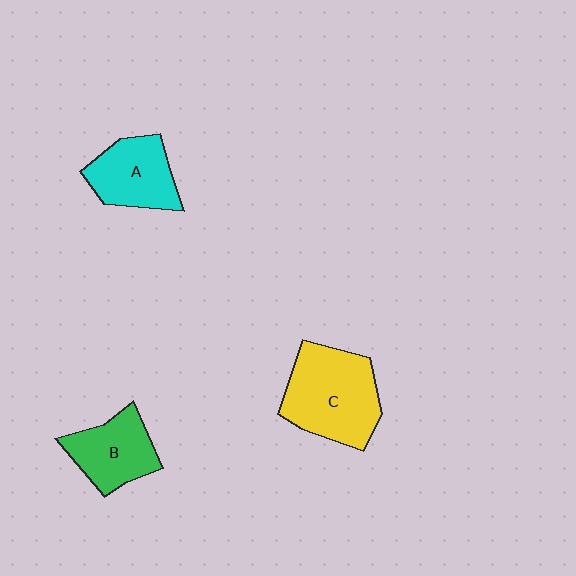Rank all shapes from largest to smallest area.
From largest to smallest: C (yellow), A (cyan), B (green).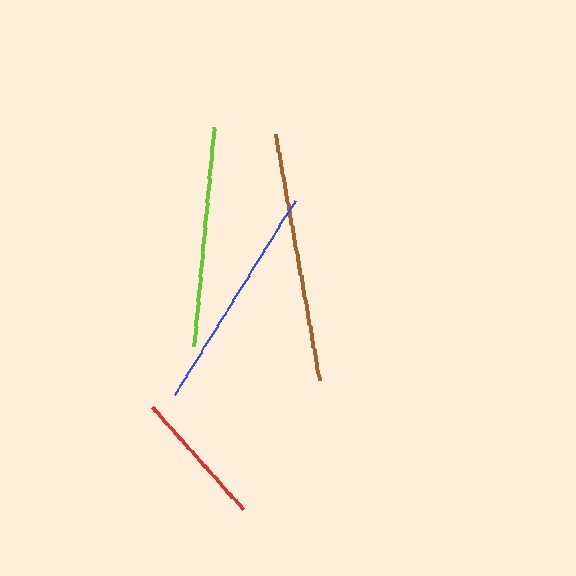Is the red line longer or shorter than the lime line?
The lime line is longer than the red line.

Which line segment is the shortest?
The red line is the shortest at approximately 137 pixels.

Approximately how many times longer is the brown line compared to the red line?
The brown line is approximately 1.8 times the length of the red line.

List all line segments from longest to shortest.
From longest to shortest: brown, blue, lime, red.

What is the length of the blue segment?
The blue segment is approximately 228 pixels long.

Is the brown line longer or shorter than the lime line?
The brown line is longer than the lime line.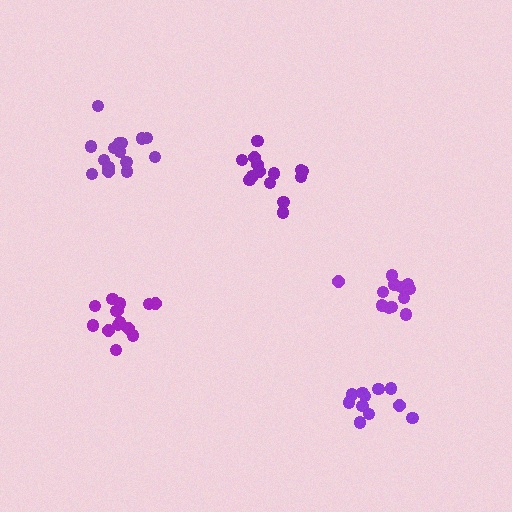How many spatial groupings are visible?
There are 5 spatial groupings.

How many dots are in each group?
Group 1: 11 dots, Group 2: 14 dots, Group 3: 13 dots, Group 4: 15 dots, Group 5: 14 dots (67 total).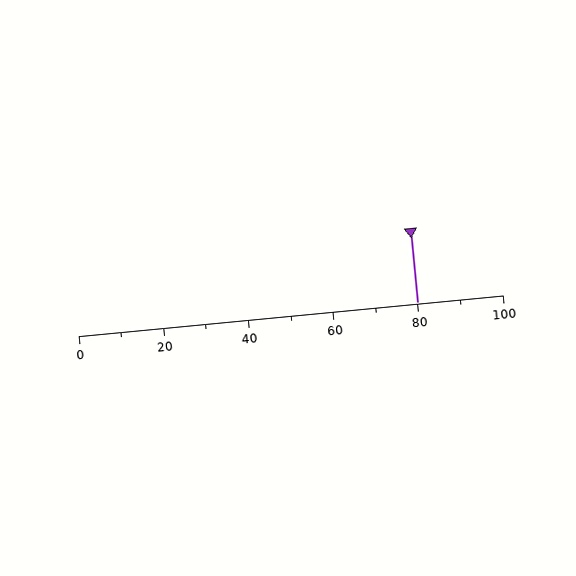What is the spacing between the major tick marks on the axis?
The major ticks are spaced 20 apart.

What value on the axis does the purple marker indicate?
The marker indicates approximately 80.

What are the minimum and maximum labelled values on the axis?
The axis runs from 0 to 100.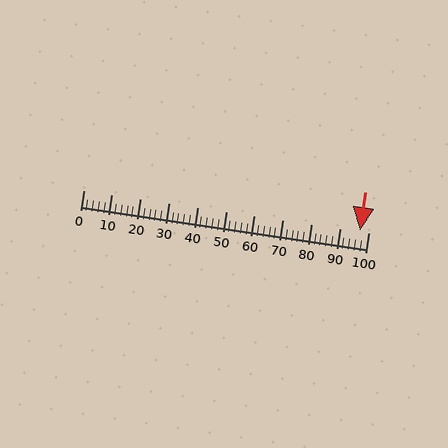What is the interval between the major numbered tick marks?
The major tick marks are spaced 10 units apart.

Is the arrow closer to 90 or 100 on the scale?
The arrow is closer to 100.